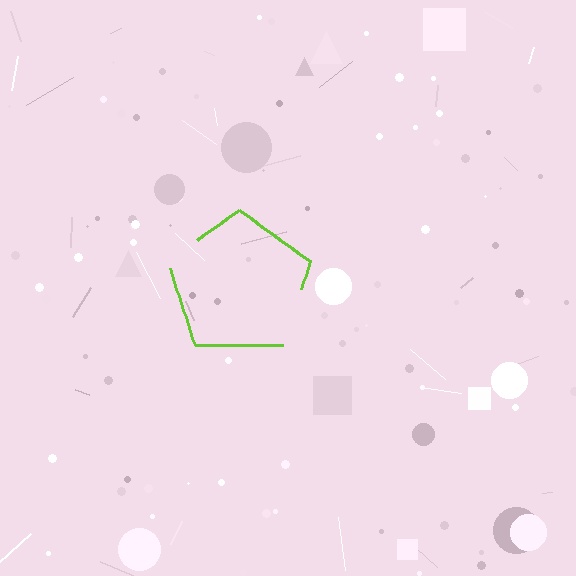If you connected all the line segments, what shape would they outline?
They would outline a pentagon.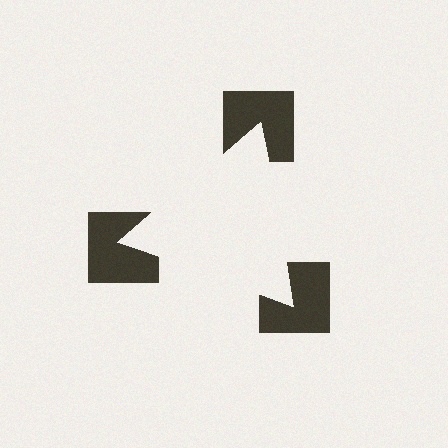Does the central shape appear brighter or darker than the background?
It typically appears slightly brighter than the background, even though no actual brightness change is drawn.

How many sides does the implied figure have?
3 sides.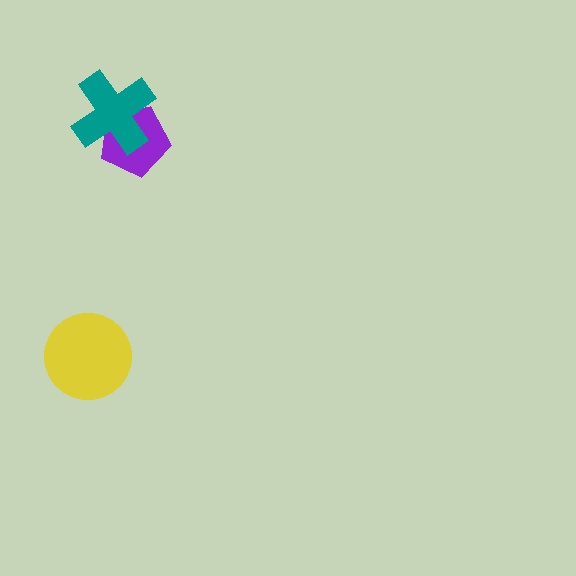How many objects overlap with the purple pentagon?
1 object overlaps with the purple pentagon.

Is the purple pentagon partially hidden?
Yes, it is partially covered by another shape.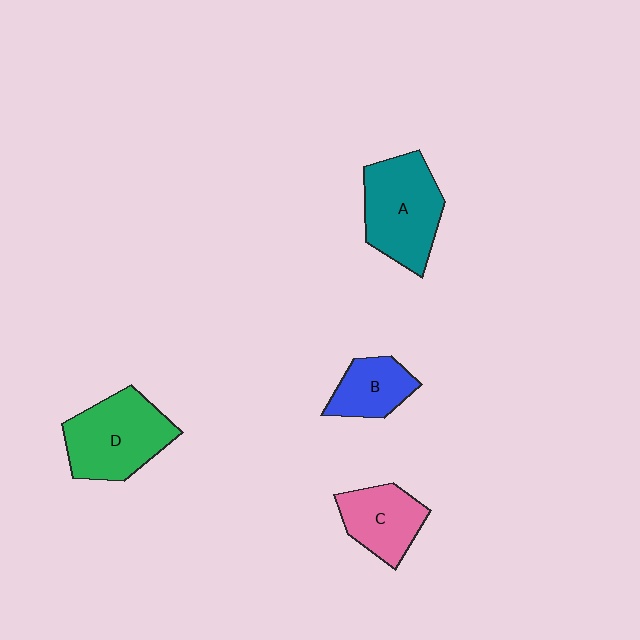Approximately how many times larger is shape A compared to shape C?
Approximately 1.5 times.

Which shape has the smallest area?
Shape B (blue).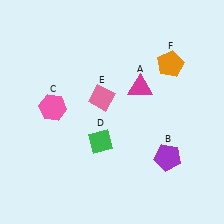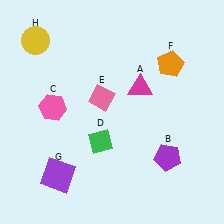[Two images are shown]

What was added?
A purple square (G), a yellow circle (H) were added in Image 2.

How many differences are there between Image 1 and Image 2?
There are 2 differences between the two images.